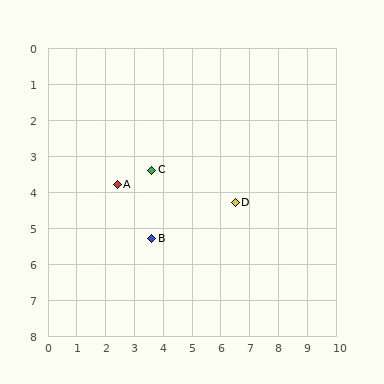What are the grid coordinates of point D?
Point D is at approximately (6.5, 4.3).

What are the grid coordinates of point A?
Point A is at approximately (2.4, 3.8).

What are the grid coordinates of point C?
Point C is at approximately (3.6, 3.4).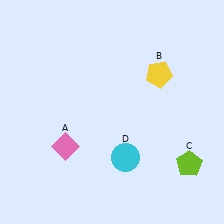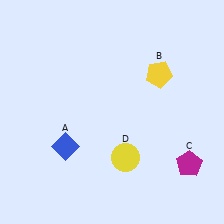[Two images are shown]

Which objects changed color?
A changed from pink to blue. C changed from lime to magenta. D changed from cyan to yellow.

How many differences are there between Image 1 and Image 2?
There are 3 differences between the two images.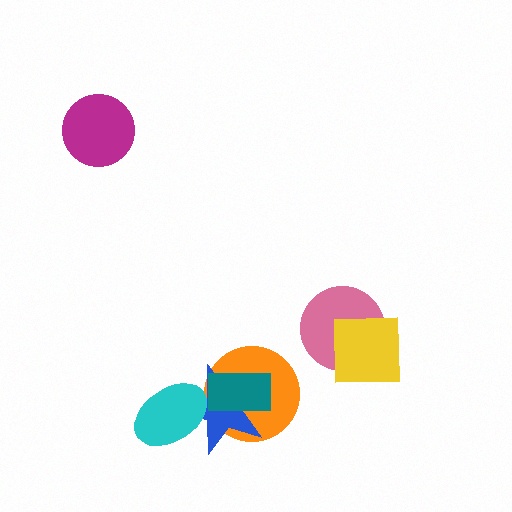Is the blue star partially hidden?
Yes, it is partially covered by another shape.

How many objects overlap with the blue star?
3 objects overlap with the blue star.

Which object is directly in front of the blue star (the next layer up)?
The teal rectangle is directly in front of the blue star.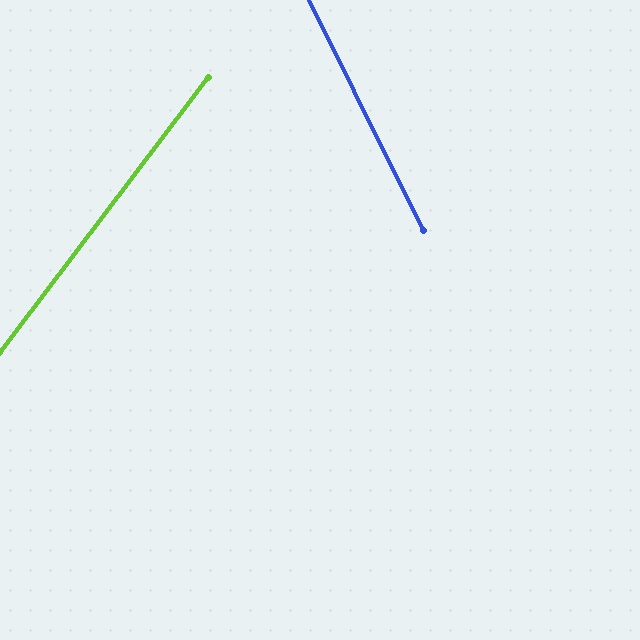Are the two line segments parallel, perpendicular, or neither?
Neither parallel nor perpendicular — they differ by about 63°.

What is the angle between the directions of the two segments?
Approximately 63 degrees.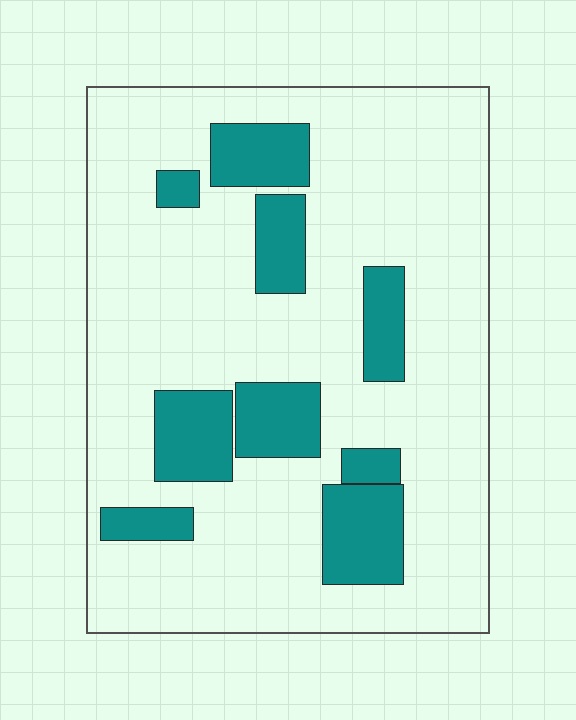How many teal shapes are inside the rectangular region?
9.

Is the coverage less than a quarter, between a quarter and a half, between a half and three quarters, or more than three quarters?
Less than a quarter.